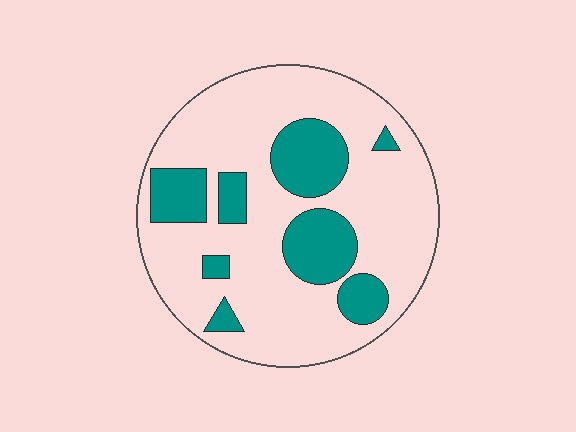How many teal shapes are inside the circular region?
8.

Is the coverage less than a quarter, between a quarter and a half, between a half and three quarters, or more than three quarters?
Between a quarter and a half.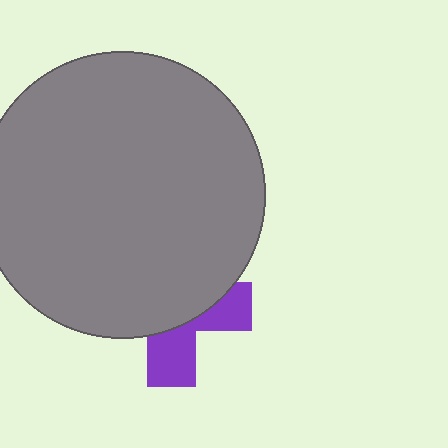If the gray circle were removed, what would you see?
You would see the complete purple cross.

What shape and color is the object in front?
The object in front is a gray circle.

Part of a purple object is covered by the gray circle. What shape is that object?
It is a cross.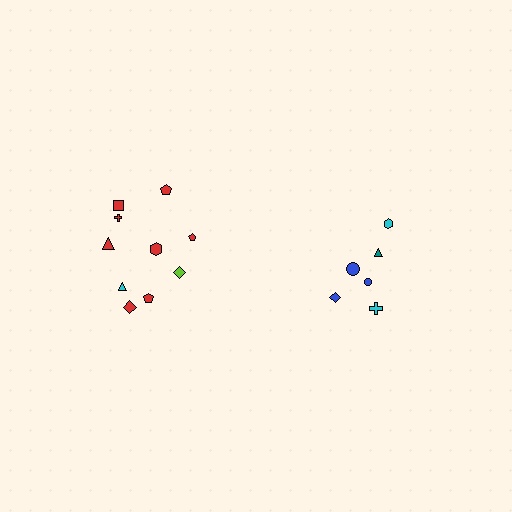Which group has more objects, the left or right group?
The left group.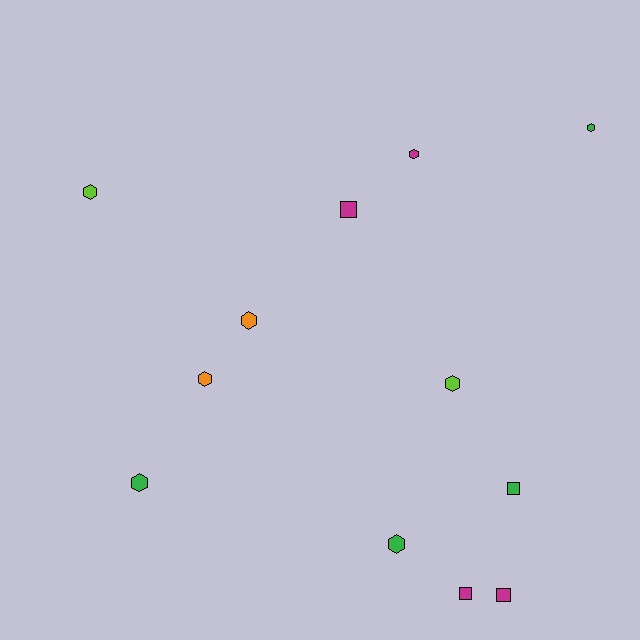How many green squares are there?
There is 1 green square.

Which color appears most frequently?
Magenta, with 4 objects.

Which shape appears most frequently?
Hexagon, with 8 objects.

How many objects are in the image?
There are 12 objects.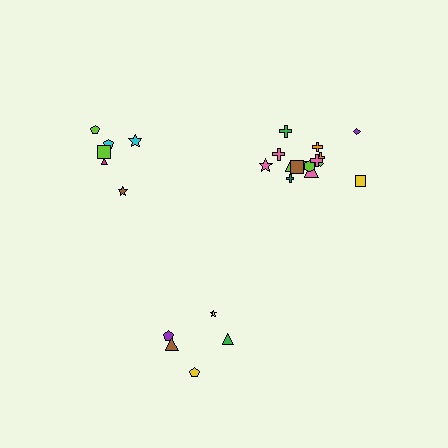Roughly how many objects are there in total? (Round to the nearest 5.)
Roughly 25 objects in total.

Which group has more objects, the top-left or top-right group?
The top-right group.